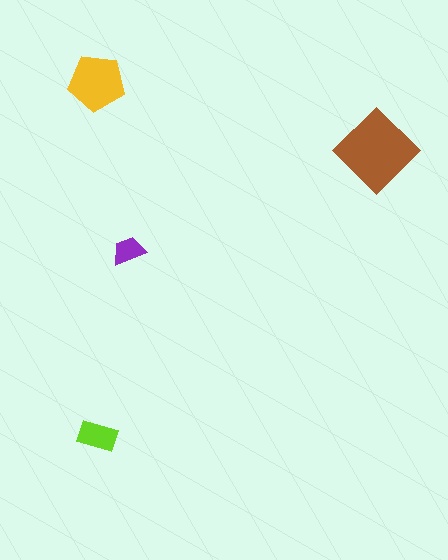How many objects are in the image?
There are 4 objects in the image.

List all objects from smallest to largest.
The purple trapezoid, the lime rectangle, the yellow pentagon, the brown diamond.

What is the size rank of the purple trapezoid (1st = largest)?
4th.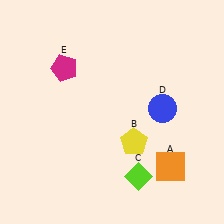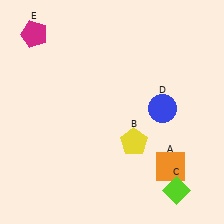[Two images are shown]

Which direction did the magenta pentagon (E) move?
The magenta pentagon (E) moved up.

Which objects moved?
The objects that moved are: the lime diamond (C), the magenta pentagon (E).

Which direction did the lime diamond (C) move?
The lime diamond (C) moved right.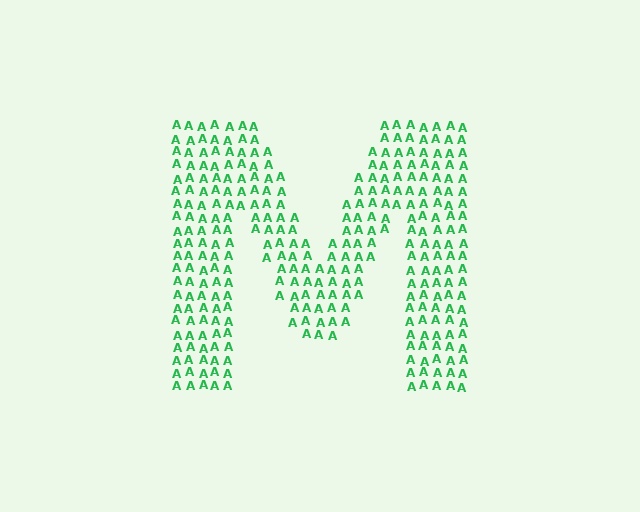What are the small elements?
The small elements are letter A's.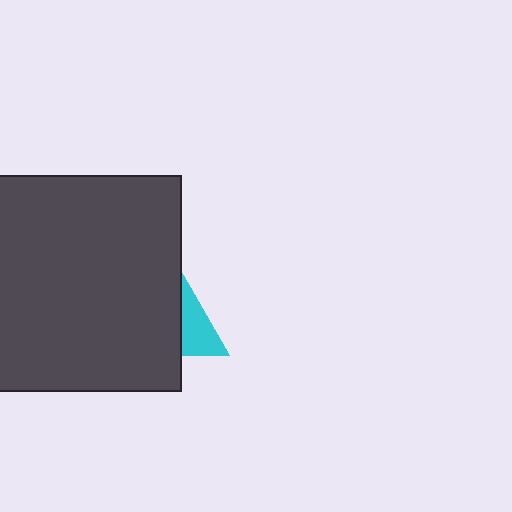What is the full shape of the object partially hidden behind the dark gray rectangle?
The partially hidden object is a cyan triangle.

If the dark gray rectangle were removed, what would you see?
You would see the complete cyan triangle.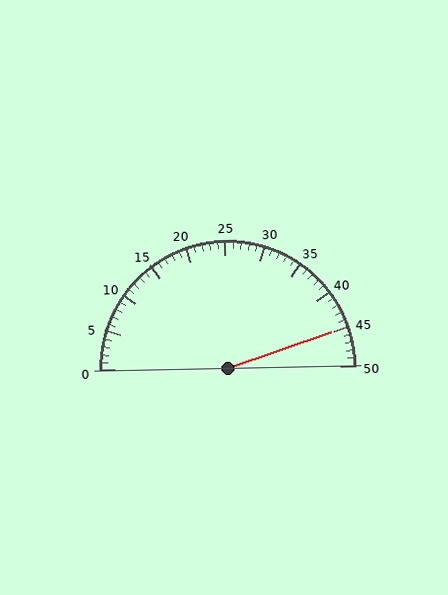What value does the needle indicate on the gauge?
The needle indicates approximately 45.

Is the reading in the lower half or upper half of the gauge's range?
The reading is in the upper half of the range (0 to 50).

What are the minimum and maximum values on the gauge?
The gauge ranges from 0 to 50.